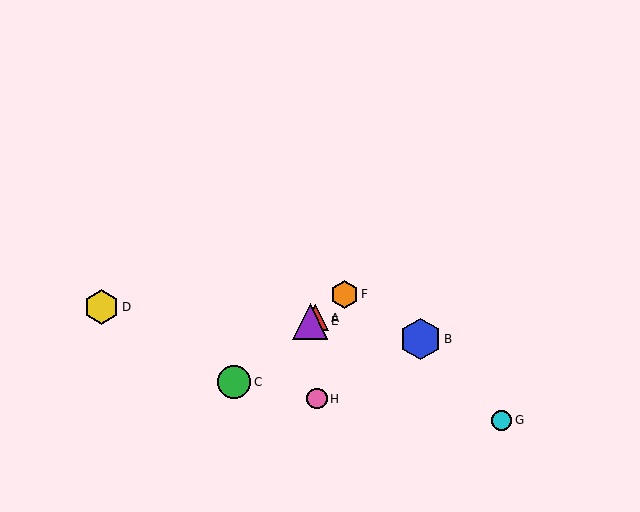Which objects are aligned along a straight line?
Objects A, C, E, F are aligned along a straight line.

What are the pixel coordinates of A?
Object A is at (315, 318).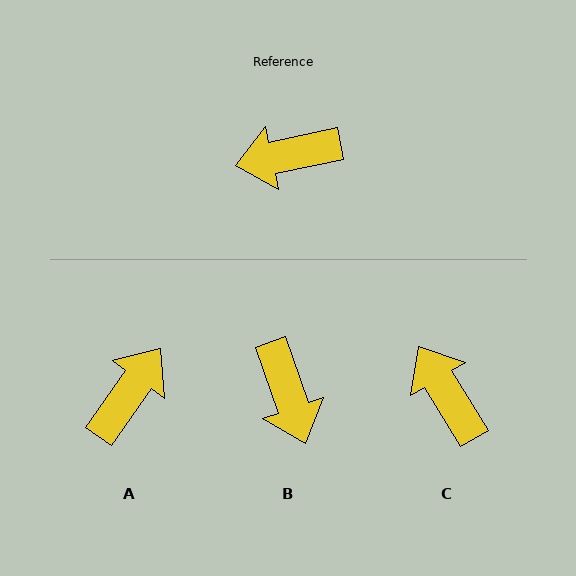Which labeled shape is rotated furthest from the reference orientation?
A, about 137 degrees away.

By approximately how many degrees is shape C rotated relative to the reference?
Approximately 70 degrees clockwise.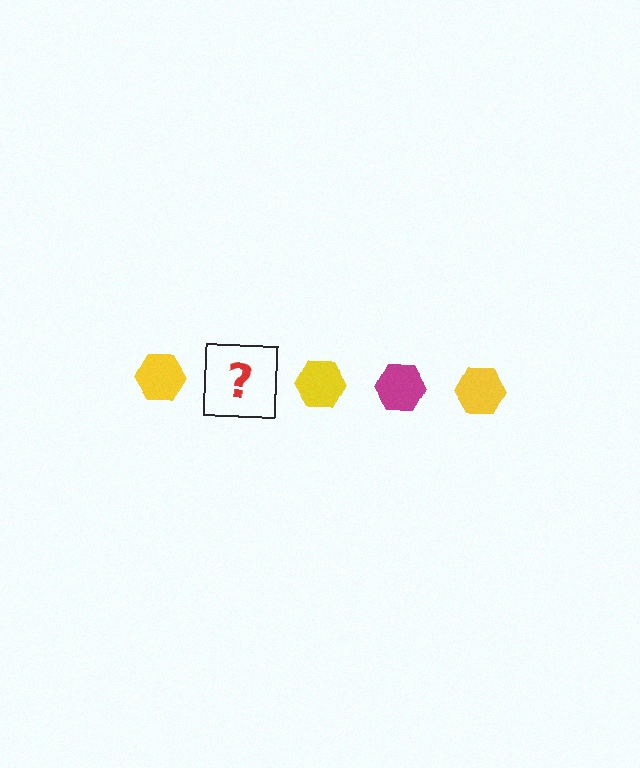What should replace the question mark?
The question mark should be replaced with a magenta hexagon.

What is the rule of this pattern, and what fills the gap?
The rule is that the pattern cycles through yellow, magenta hexagons. The gap should be filled with a magenta hexagon.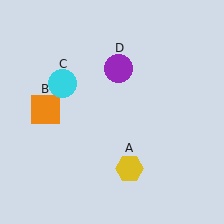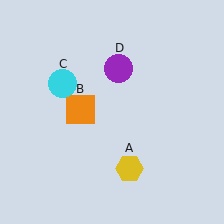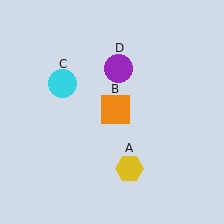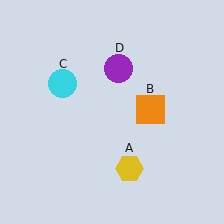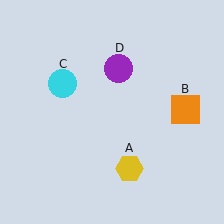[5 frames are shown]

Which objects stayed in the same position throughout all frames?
Yellow hexagon (object A) and cyan circle (object C) and purple circle (object D) remained stationary.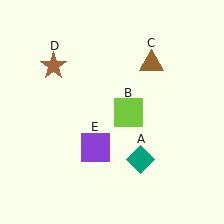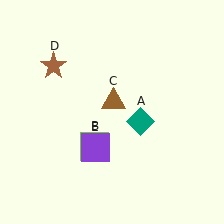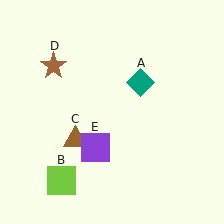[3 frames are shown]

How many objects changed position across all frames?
3 objects changed position: teal diamond (object A), lime square (object B), brown triangle (object C).